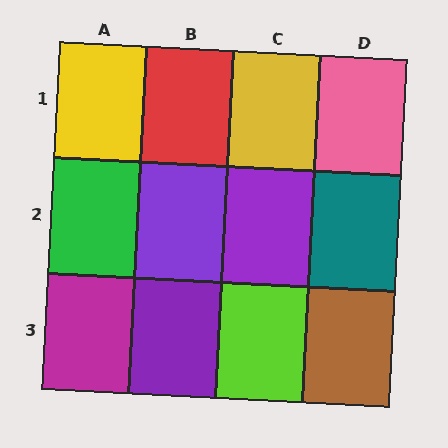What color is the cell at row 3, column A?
Magenta.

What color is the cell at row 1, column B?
Red.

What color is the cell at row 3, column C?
Lime.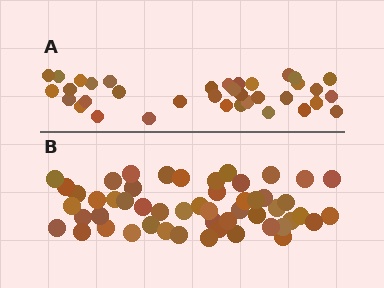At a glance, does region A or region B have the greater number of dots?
Region B (the bottom region) has more dots.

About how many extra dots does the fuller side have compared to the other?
Region B has approximately 15 more dots than region A.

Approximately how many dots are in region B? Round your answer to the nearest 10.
About 50 dots. (The exact count is 52, which rounds to 50.)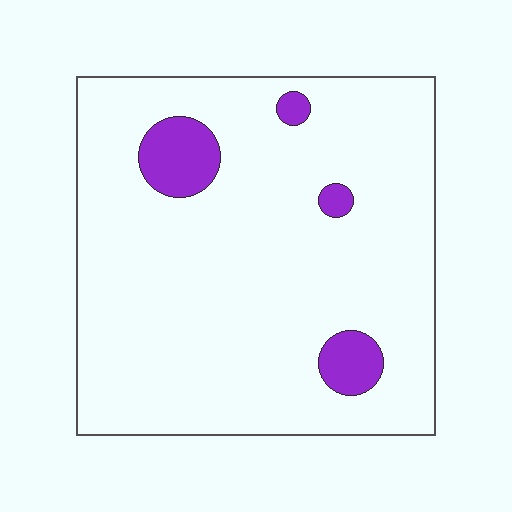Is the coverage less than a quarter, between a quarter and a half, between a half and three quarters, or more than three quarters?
Less than a quarter.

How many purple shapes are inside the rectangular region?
4.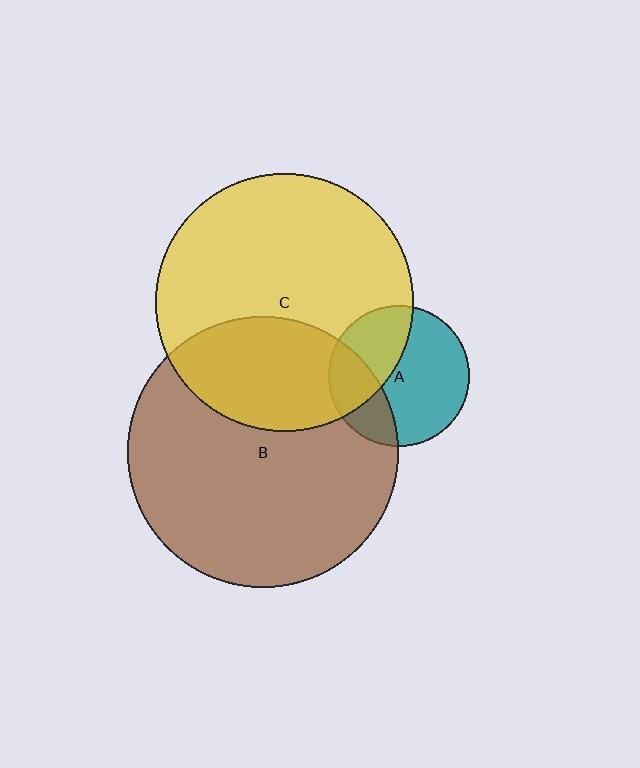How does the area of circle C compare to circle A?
Approximately 3.4 times.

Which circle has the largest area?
Circle B (brown).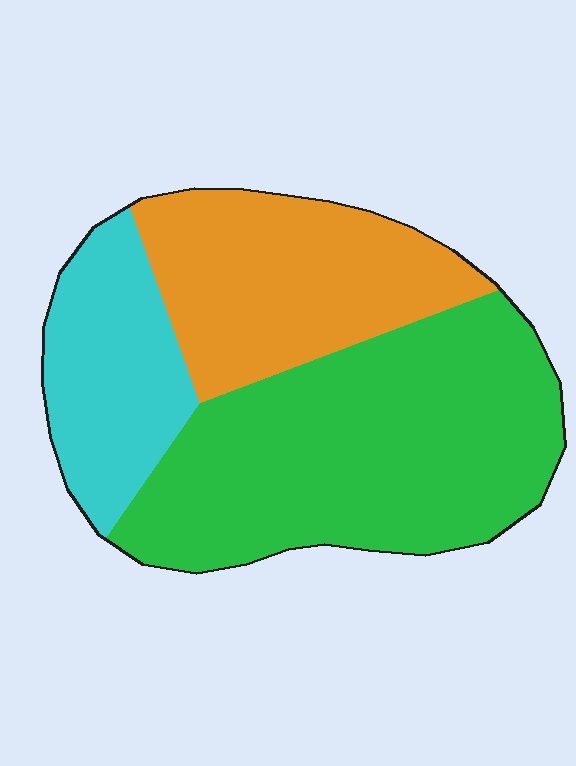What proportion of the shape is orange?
Orange covers roughly 30% of the shape.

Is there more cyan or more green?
Green.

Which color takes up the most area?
Green, at roughly 50%.